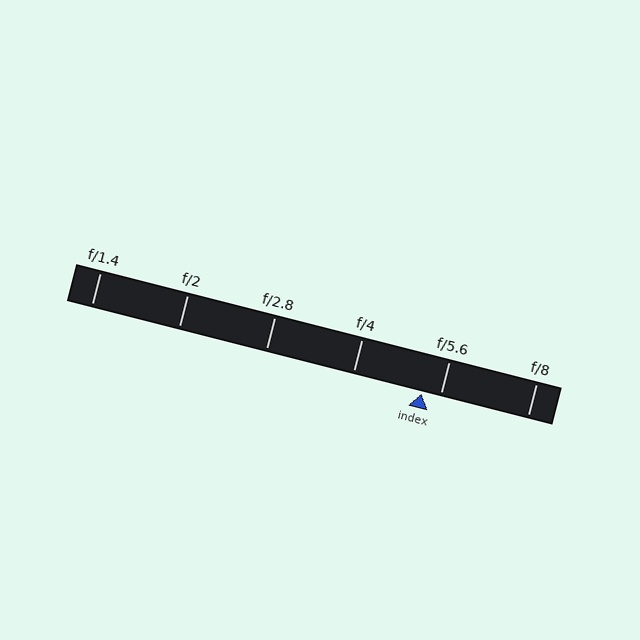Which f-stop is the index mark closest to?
The index mark is closest to f/5.6.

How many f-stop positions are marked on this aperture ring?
There are 6 f-stop positions marked.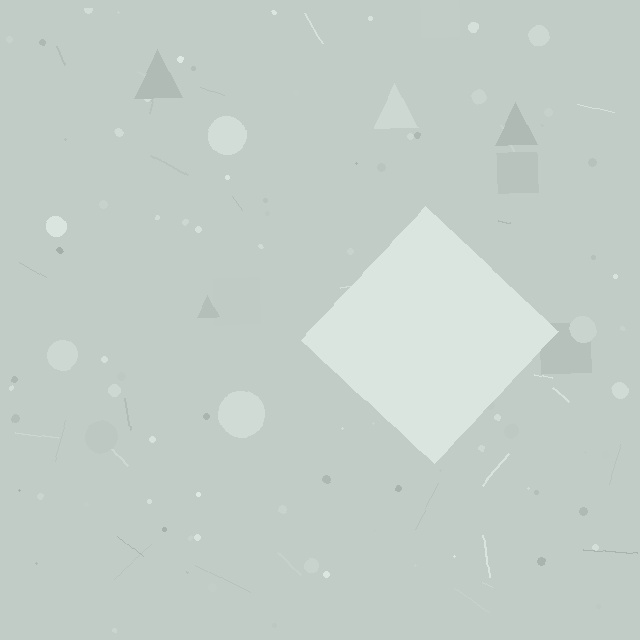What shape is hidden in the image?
A diamond is hidden in the image.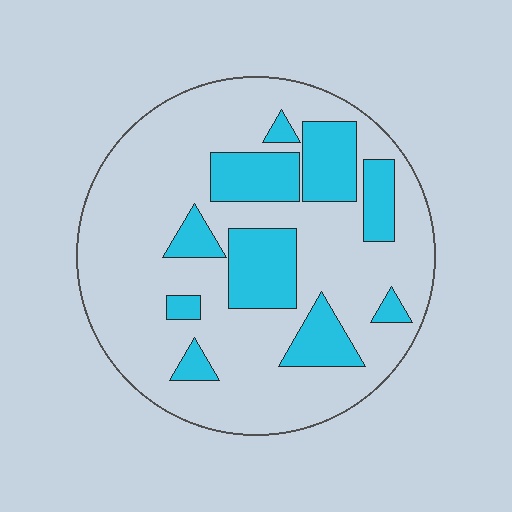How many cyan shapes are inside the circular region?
10.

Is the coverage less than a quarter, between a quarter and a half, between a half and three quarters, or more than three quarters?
Between a quarter and a half.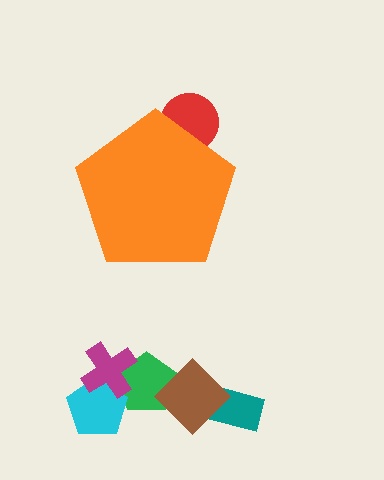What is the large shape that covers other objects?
An orange pentagon.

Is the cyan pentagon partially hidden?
No, the cyan pentagon is fully visible.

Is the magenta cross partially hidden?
No, the magenta cross is fully visible.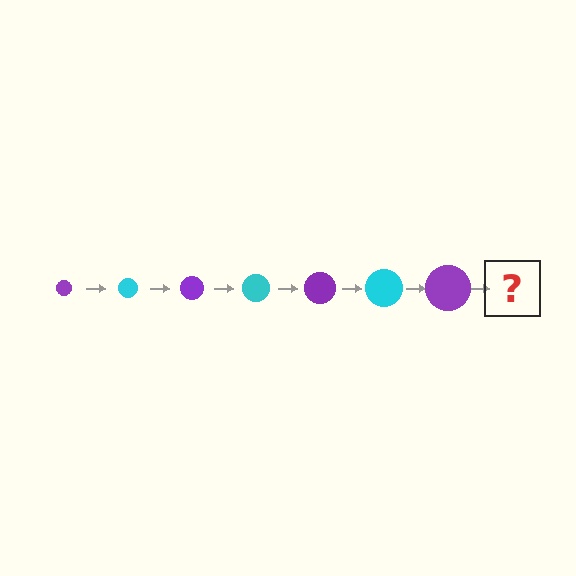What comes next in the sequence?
The next element should be a cyan circle, larger than the previous one.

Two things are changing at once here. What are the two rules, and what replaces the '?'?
The two rules are that the circle grows larger each step and the color cycles through purple and cyan. The '?' should be a cyan circle, larger than the previous one.